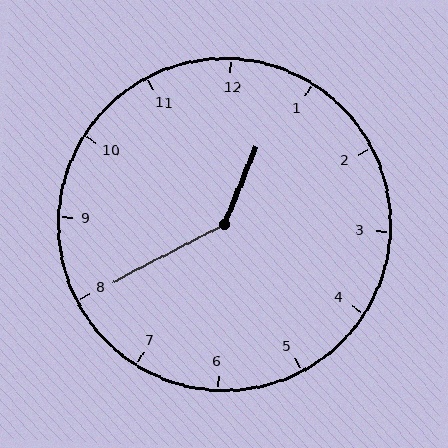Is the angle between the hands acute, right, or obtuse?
It is obtuse.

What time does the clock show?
12:40.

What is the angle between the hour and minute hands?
Approximately 140 degrees.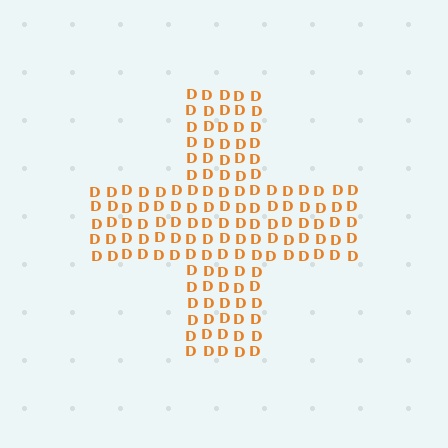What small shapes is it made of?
It is made of small letter D's.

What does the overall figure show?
The overall figure shows a cross.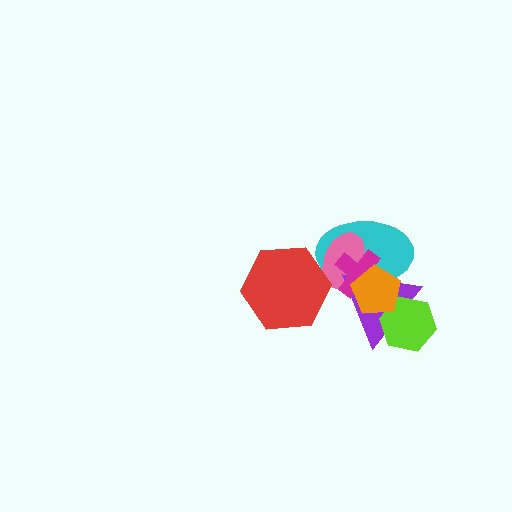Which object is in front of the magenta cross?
The orange pentagon is in front of the magenta cross.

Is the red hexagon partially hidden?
No, no other shape covers it.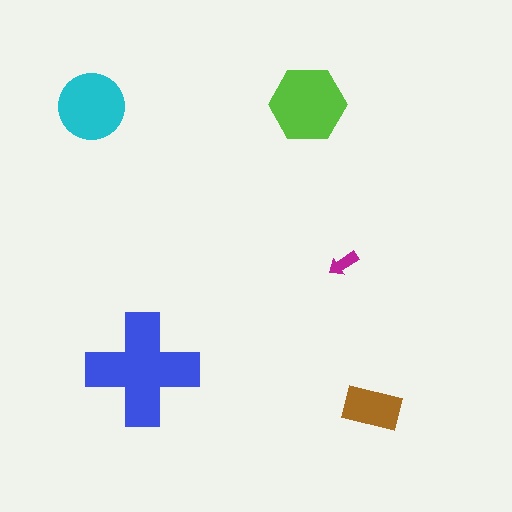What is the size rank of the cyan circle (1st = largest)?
3rd.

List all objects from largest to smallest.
The blue cross, the lime hexagon, the cyan circle, the brown rectangle, the magenta arrow.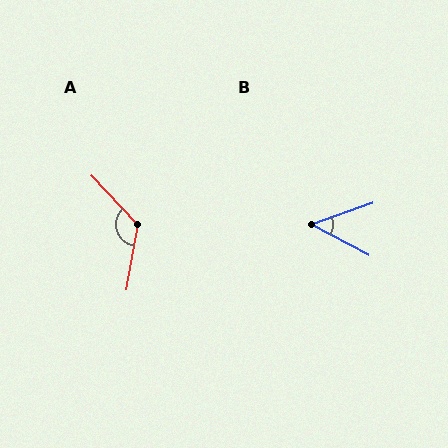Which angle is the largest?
A, at approximately 127 degrees.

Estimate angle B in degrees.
Approximately 47 degrees.